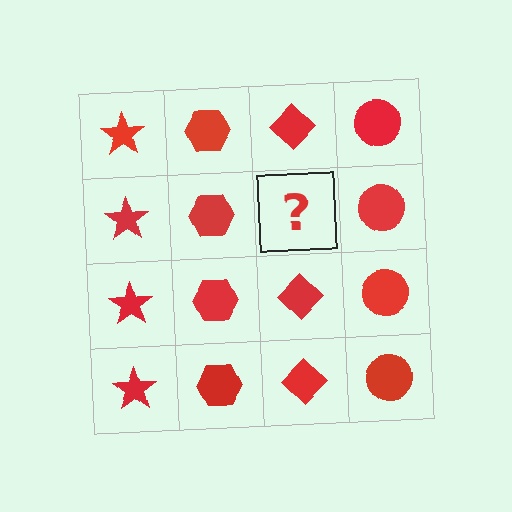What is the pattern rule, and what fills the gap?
The rule is that each column has a consistent shape. The gap should be filled with a red diamond.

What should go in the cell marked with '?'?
The missing cell should contain a red diamond.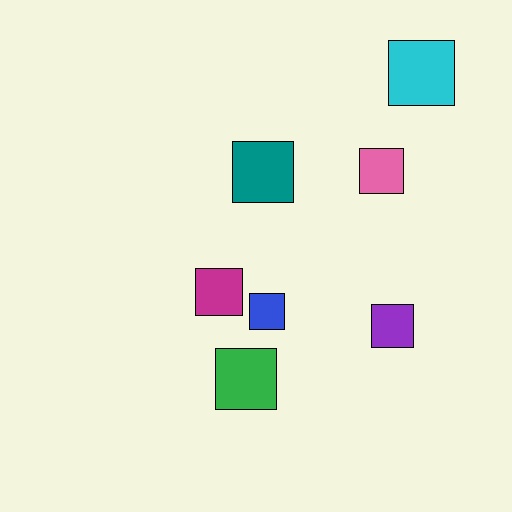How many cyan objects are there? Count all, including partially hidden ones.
There is 1 cyan object.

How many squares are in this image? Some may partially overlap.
There are 7 squares.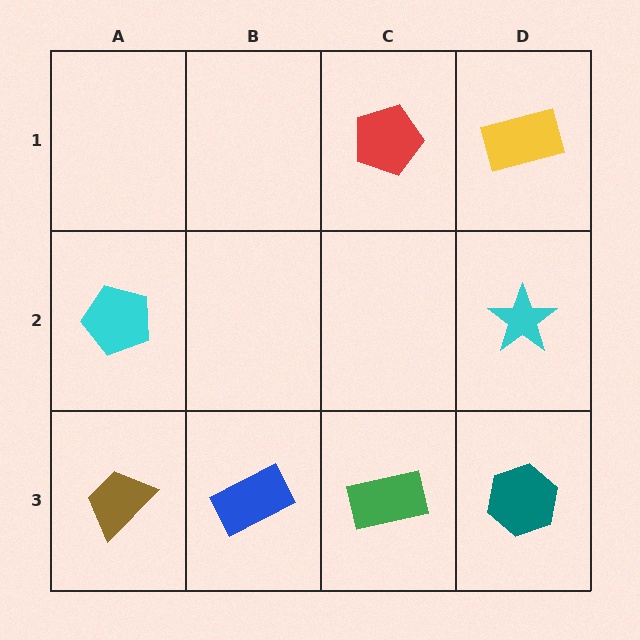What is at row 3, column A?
A brown trapezoid.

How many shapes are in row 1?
2 shapes.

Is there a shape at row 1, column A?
No, that cell is empty.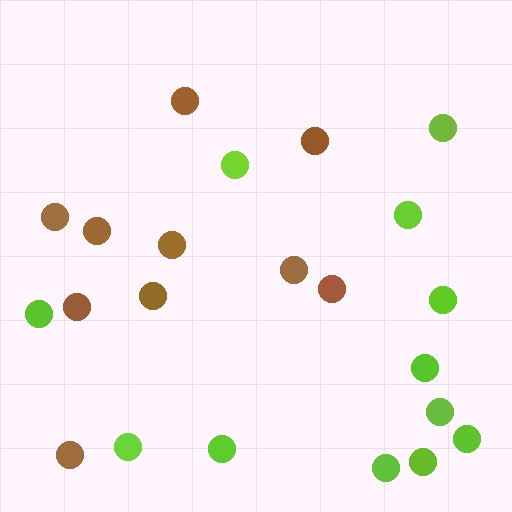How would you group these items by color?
There are 2 groups: one group of brown circles (10) and one group of lime circles (12).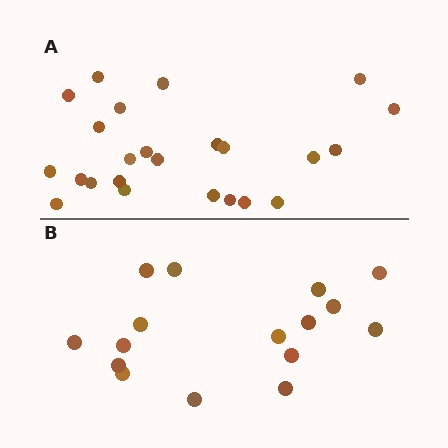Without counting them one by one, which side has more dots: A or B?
Region A (the top region) has more dots.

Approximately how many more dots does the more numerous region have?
Region A has roughly 8 or so more dots than region B.